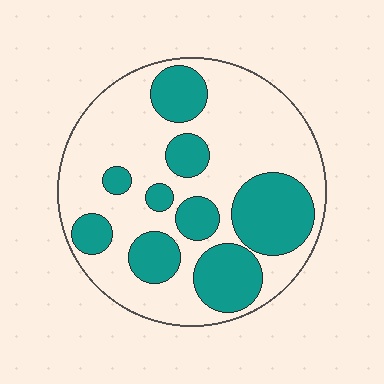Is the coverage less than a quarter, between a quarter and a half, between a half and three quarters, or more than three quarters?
Between a quarter and a half.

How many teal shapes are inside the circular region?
9.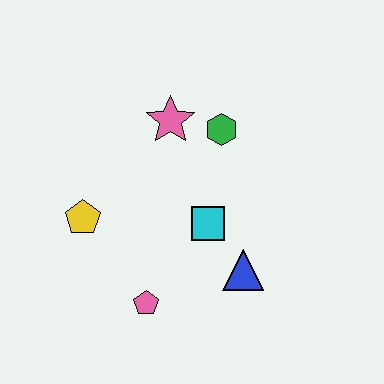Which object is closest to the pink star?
The green hexagon is closest to the pink star.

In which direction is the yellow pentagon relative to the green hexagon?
The yellow pentagon is to the left of the green hexagon.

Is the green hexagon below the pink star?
Yes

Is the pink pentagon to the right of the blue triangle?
No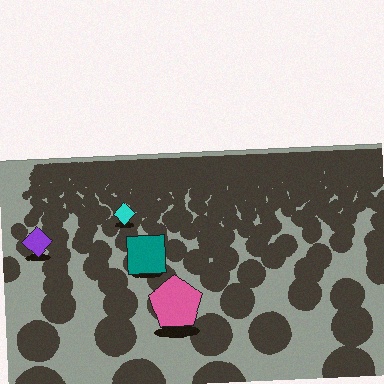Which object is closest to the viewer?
The pink pentagon is closest. The texture marks near it are larger and more spread out.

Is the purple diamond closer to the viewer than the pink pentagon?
No. The pink pentagon is closer — you can tell from the texture gradient: the ground texture is coarser near it.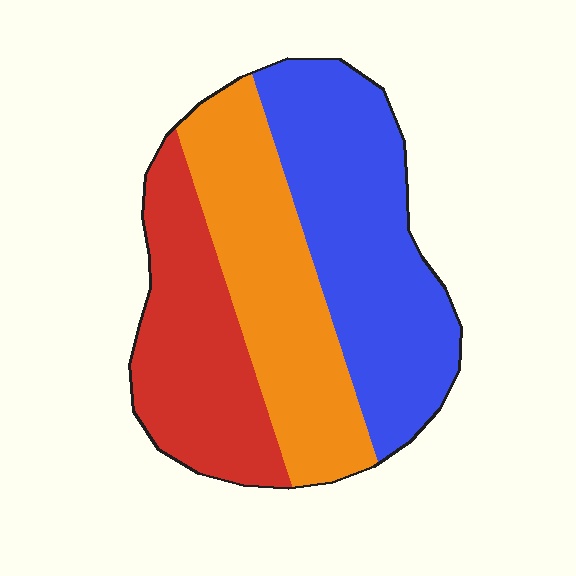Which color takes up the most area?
Blue, at roughly 40%.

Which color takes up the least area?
Red, at roughly 30%.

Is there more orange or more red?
Orange.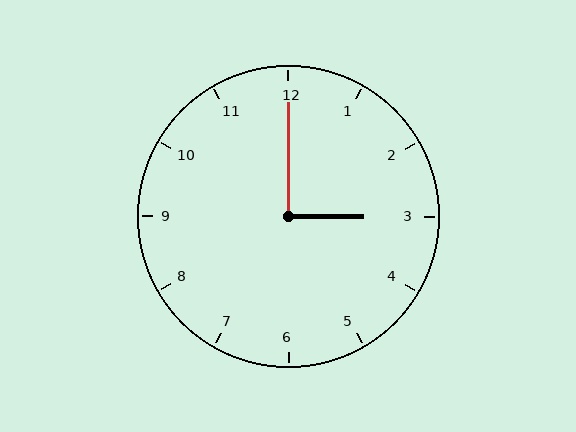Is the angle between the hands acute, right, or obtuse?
It is right.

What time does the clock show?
3:00.